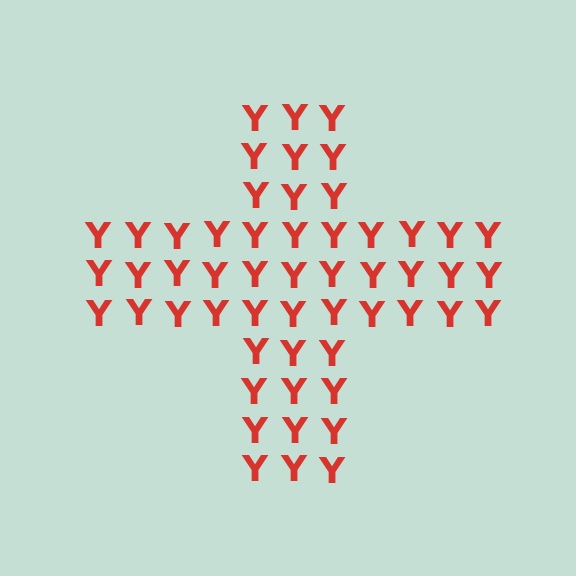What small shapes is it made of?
It is made of small letter Y's.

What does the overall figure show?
The overall figure shows a cross.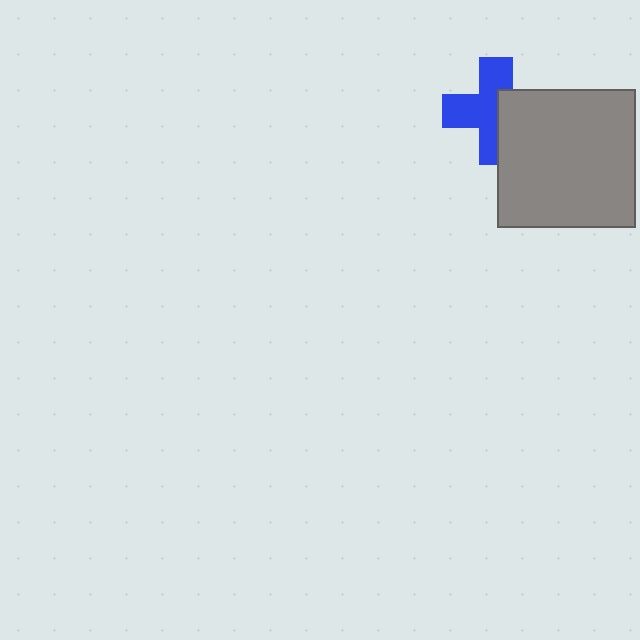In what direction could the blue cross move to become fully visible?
The blue cross could move left. That would shift it out from behind the gray square entirely.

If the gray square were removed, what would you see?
You would see the complete blue cross.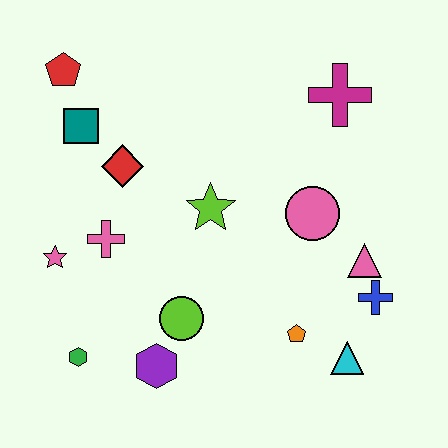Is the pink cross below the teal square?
Yes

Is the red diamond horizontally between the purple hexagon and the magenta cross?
No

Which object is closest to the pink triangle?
The blue cross is closest to the pink triangle.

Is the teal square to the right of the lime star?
No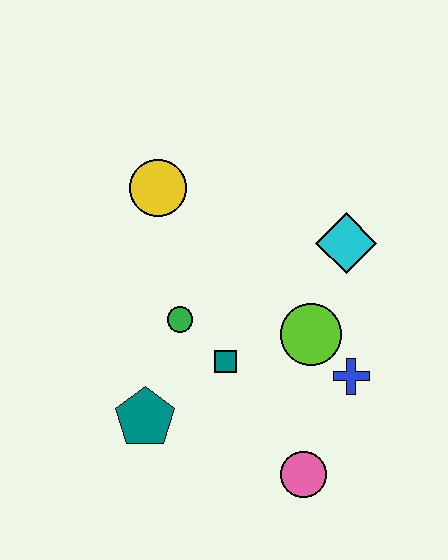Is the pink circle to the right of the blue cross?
No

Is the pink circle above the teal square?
No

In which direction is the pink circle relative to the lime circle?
The pink circle is below the lime circle.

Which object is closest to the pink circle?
The blue cross is closest to the pink circle.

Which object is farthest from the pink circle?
The yellow circle is farthest from the pink circle.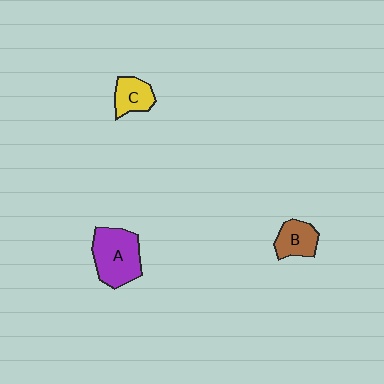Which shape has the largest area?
Shape A (purple).